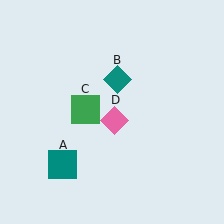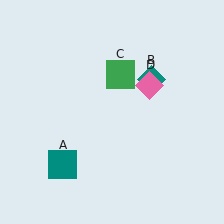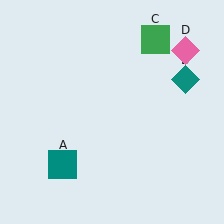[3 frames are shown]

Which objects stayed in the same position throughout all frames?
Teal square (object A) remained stationary.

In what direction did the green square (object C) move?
The green square (object C) moved up and to the right.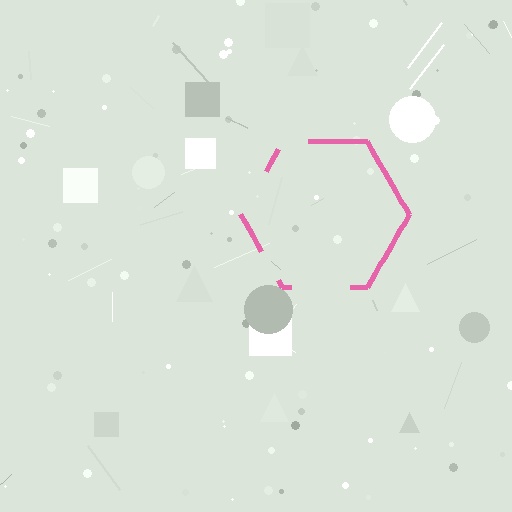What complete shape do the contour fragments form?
The contour fragments form a hexagon.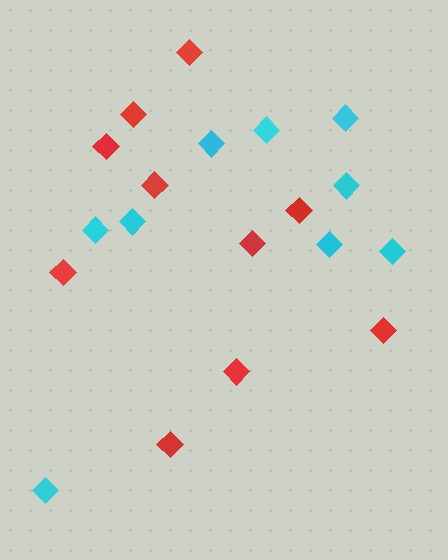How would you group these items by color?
There are 2 groups: one group of red diamonds (10) and one group of cyan diamonds (9).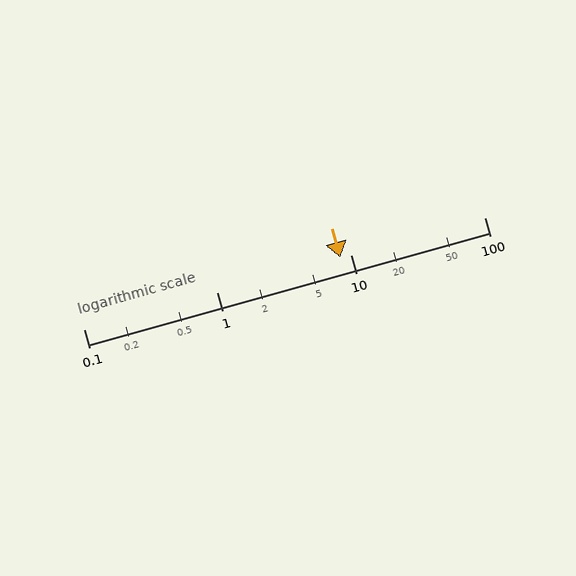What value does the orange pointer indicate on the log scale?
The pointer indicates approximately 8.3.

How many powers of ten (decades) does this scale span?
The scale spans 3 decades, from 0.1 to 100.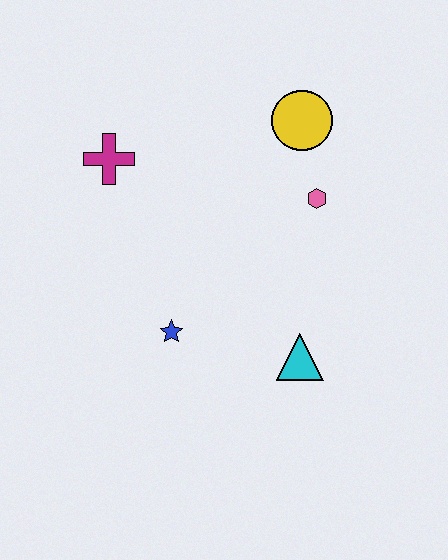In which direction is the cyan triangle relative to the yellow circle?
The cyan triangle is below the yellow circle.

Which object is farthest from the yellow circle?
The blue star is farthest from the yellow circle.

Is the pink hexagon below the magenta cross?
Yes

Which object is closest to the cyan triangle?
The blue star is closest to the cyan triangle.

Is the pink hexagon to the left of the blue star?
No